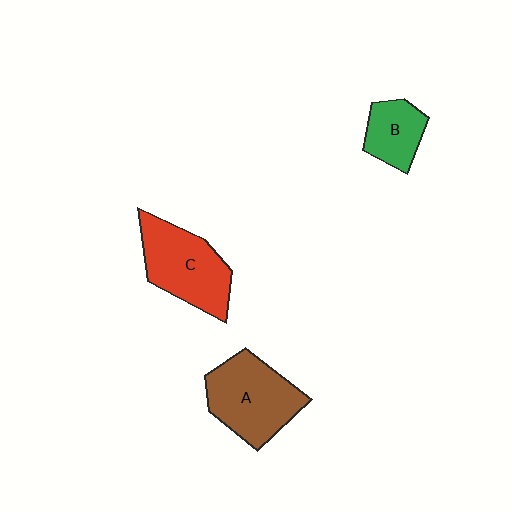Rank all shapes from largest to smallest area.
From largest to smallest: A (brown), C (red), B (green).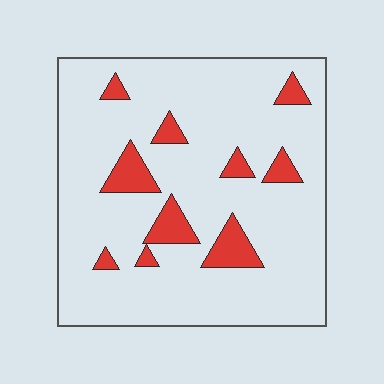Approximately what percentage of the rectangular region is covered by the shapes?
Approximately 10%.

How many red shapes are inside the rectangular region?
10.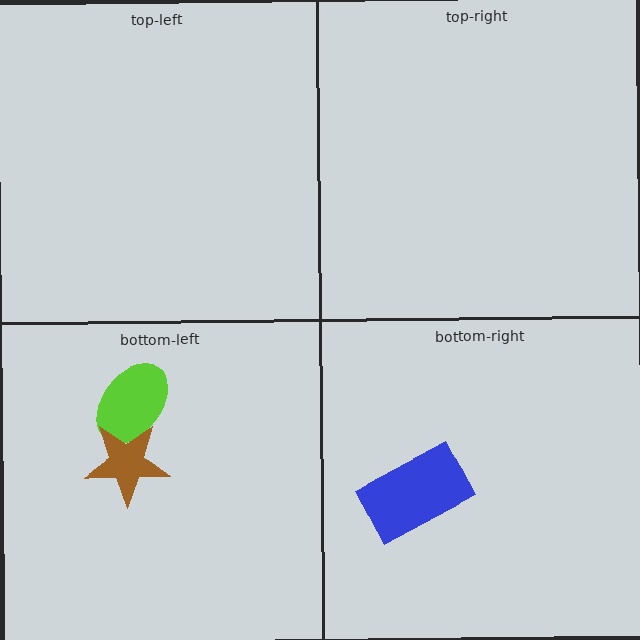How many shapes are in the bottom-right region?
1.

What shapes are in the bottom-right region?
The blue rectangle.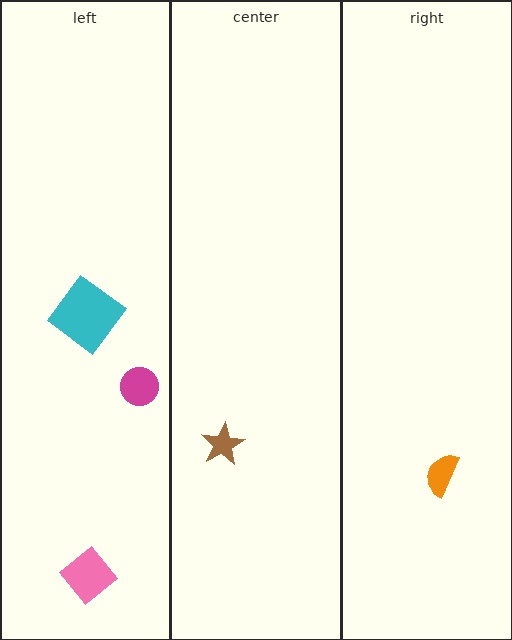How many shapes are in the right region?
1.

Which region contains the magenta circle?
The left region.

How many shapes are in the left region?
3.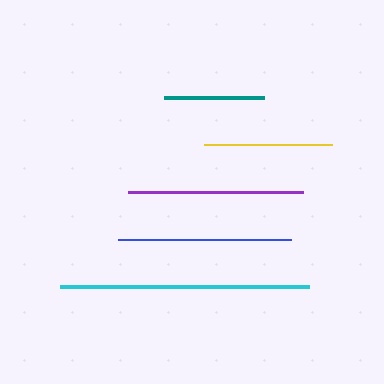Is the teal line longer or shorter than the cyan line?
The cyan line is longer than the teal line.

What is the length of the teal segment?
The teal segment is approximately 100 pixels long.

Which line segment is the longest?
The cyan line is the longest at approximately 249 pixels.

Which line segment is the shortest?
The teal line is the shortest at approximately 100 pixels.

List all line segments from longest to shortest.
From longest to shortest: cyan, purple, blue, yellow, teal.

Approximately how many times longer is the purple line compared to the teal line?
The purple line is approximately 1.7 times the length of the teal line.